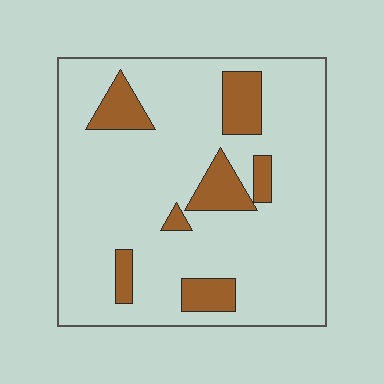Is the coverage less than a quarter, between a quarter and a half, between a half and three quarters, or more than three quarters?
Less than a quarter.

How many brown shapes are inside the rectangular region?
7.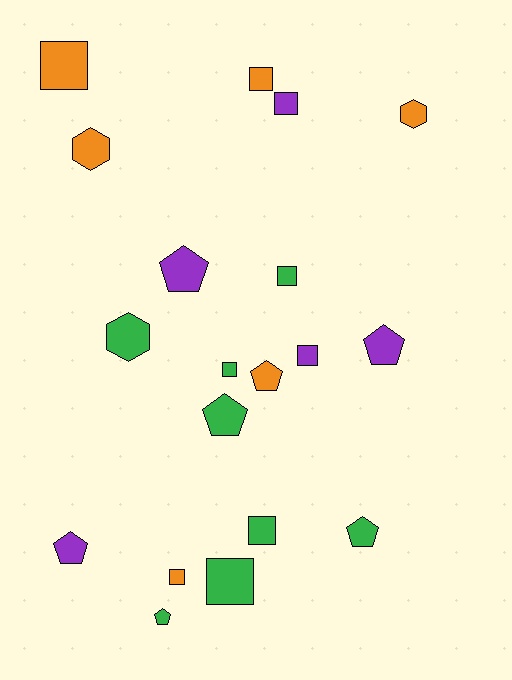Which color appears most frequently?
Green, with 8 objects.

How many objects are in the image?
There are 19 objects.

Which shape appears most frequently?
Square, with 9 objects.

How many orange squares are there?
There are 3 orange squares.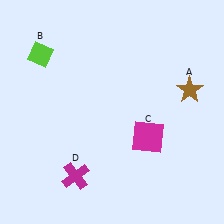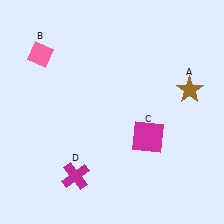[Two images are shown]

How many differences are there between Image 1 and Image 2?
There is 1 difference between the two images.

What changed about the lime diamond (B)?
In Image 1, B is lime. In Image 2, it changed to pink.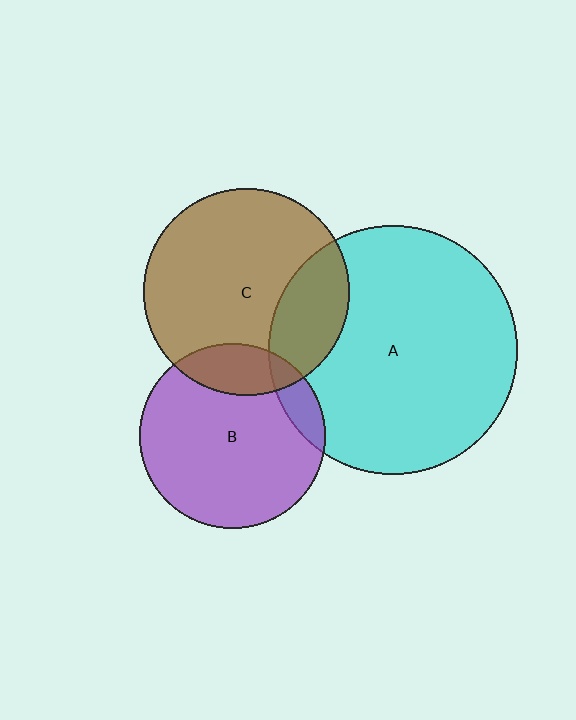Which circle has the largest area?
Circle A (cyan).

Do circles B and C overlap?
Yes.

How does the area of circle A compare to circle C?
Approximately 1.5 times.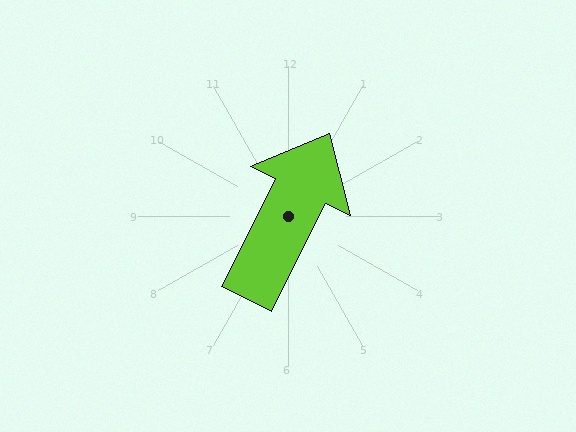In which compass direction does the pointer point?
Northeast.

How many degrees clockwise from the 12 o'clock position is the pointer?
Approximately 27 degrees.